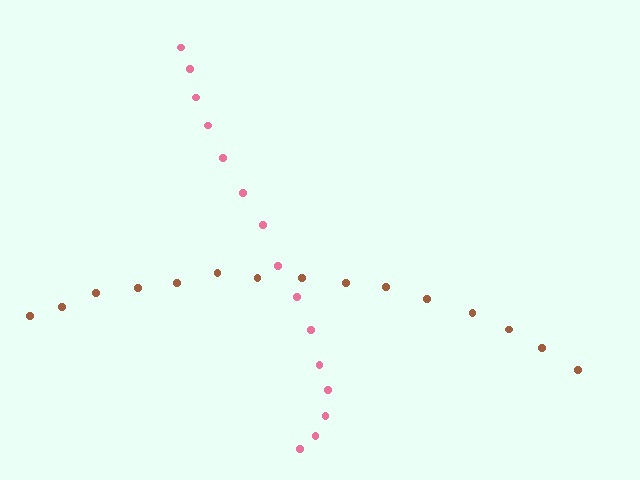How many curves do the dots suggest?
There are 2 distinct paths.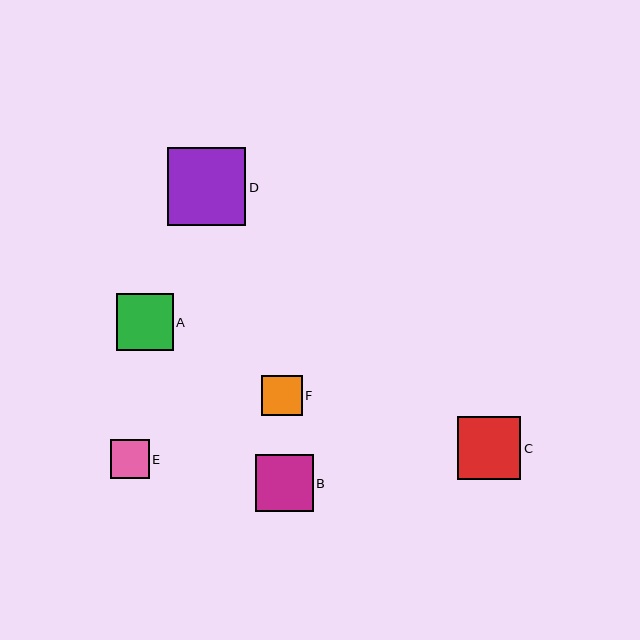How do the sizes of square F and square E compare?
Square F and square E are approximately the same size.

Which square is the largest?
Square D is the largest with a size of approximately 78 pixels.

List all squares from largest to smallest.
From largest to smallest: D, C, B, A, F, E.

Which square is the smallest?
Square E is the smallest with a size of approximately 39 pixels.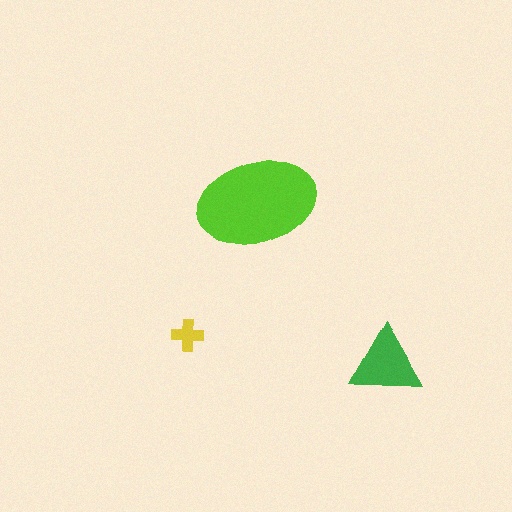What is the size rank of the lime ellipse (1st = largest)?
1st.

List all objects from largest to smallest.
The lime ellipse, the green triangle, the yellow cross.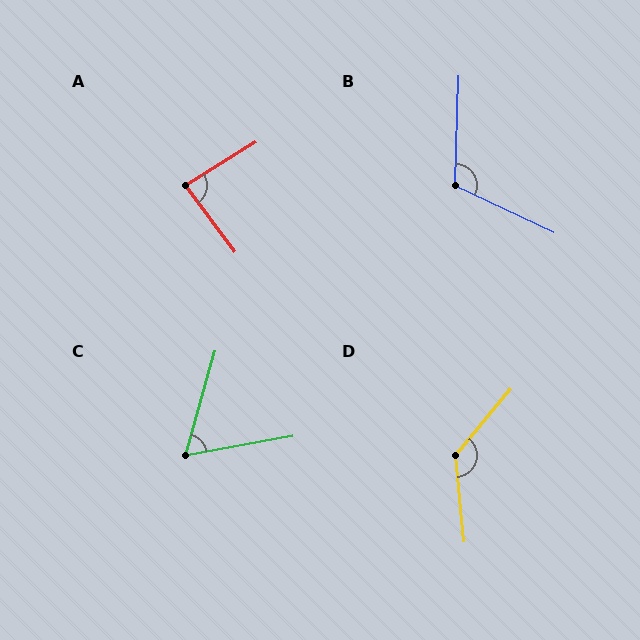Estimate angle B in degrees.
Approximately 113 degrees.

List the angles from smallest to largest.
C (64°), A (85°), B (113°), D (135°).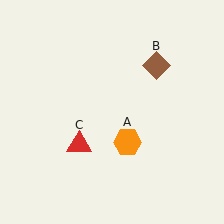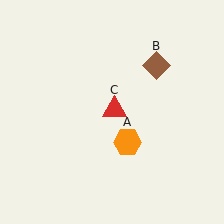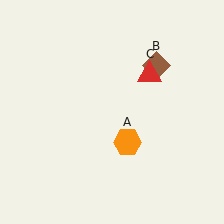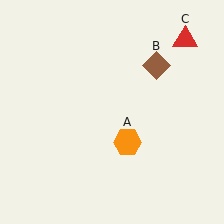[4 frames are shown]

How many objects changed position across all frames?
1 object changed position: red triangle (object C).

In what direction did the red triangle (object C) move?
The red triangle (object C) moved up and to the right.